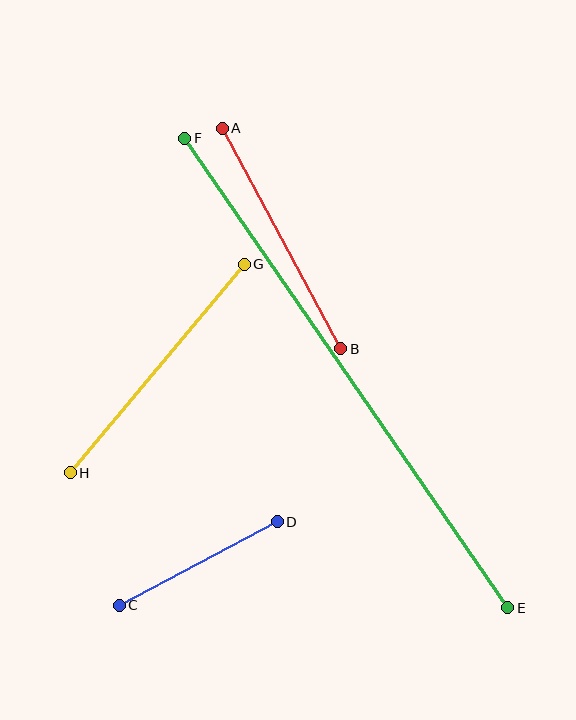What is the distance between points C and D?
The distance is approximately 179 pixels.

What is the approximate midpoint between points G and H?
The midpoint is at approximately (157, 368) pixels.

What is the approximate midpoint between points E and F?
The midpoint is at approximately (346, 373) pixels.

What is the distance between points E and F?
The distance is approximately 570 pixels.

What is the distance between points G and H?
The distance is approximately 272 pixels.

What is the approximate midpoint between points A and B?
The midpoint is at approximately (282, 239) pixels.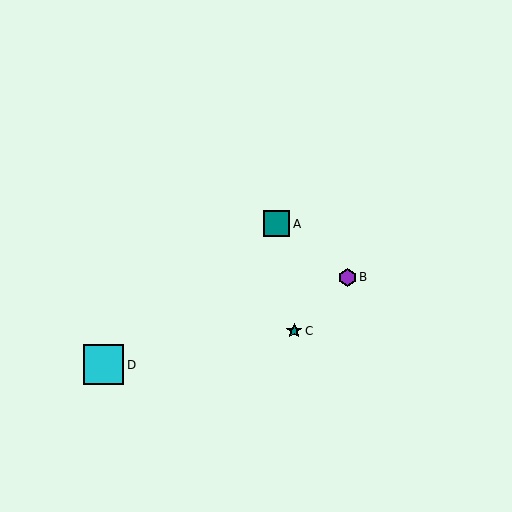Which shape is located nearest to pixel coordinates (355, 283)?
The purple hexagon (labeled B) at (347, 277) is nearest to that location.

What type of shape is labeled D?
Shape D is a cyan square.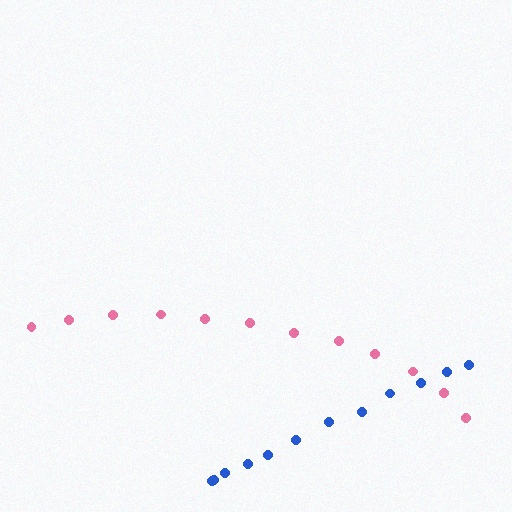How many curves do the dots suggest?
There are 2 distinct paths.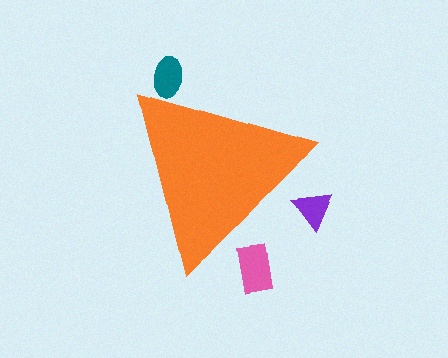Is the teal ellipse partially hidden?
Yes, the teal ellipse is partially hidden behind the orange triangle.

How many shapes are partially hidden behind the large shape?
3 shapes are partially hidden.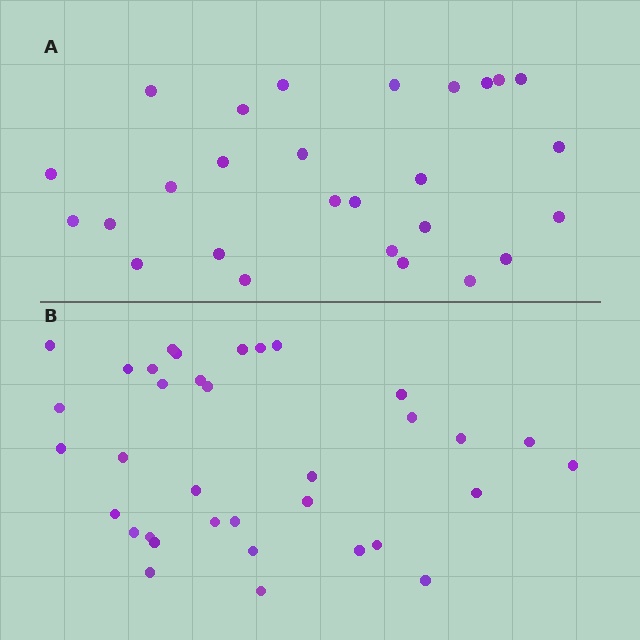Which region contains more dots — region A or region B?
Region B (the bottom region) has more dots.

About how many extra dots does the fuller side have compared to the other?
Region B has roughly 8 or so more dots than region A.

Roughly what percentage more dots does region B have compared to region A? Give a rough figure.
About 30% more.